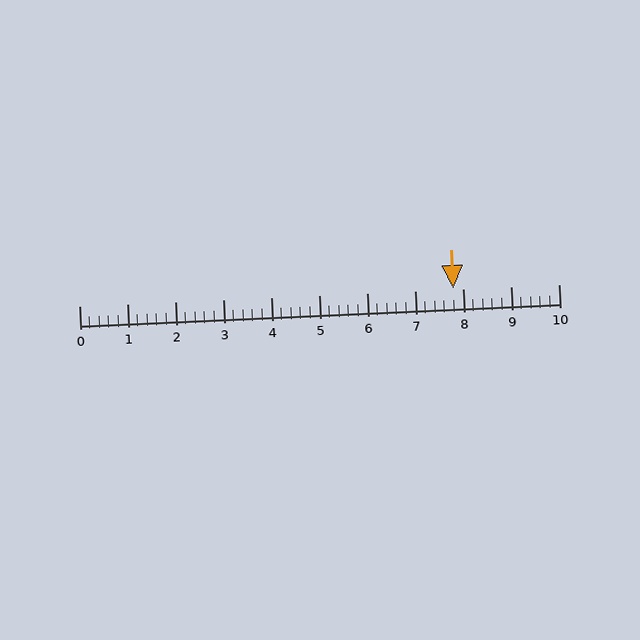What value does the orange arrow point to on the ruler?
The orange arrow points to approximately 7.8.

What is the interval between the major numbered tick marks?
The major tick marks are spaced 1 units apart.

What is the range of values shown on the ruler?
The ruler shows values from 0 to 10.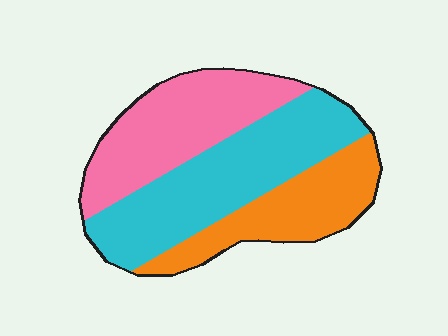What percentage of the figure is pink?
Pink covers around 35% of the figure.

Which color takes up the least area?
Orange, at roughly 25%.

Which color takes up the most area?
Cyan, at roughly 40%.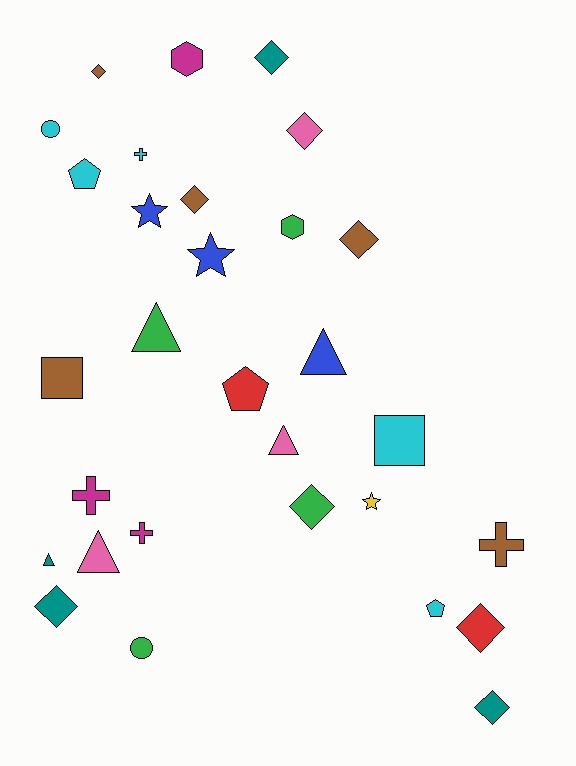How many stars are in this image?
There are 3 stars.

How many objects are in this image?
There are 30 objects.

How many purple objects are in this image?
There are no purple objects.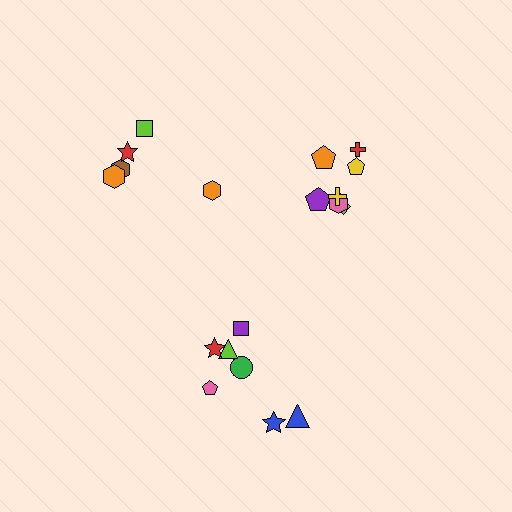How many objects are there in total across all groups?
There are 19 objects.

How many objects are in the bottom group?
There are 7 objects.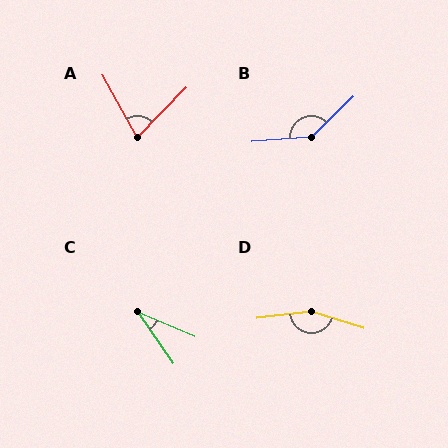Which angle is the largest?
D, at approximately 156 degrees.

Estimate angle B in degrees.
Approximately 140 degrees.